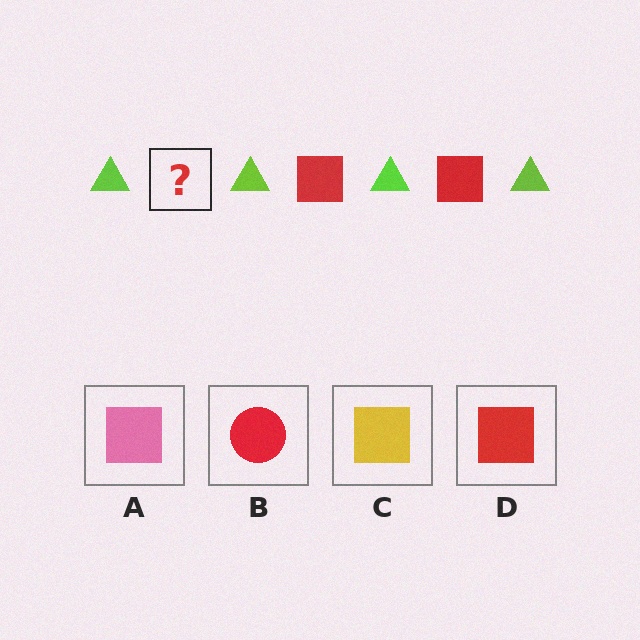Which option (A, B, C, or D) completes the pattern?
D.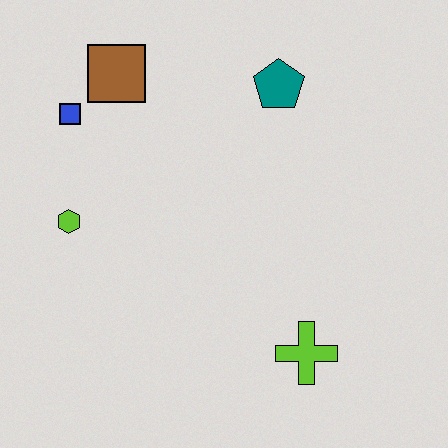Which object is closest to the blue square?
The brown square is closest to the blue square.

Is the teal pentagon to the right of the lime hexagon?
Yes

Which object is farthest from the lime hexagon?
The lime cross is farthest from the lime hexagon.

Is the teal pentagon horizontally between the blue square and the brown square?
No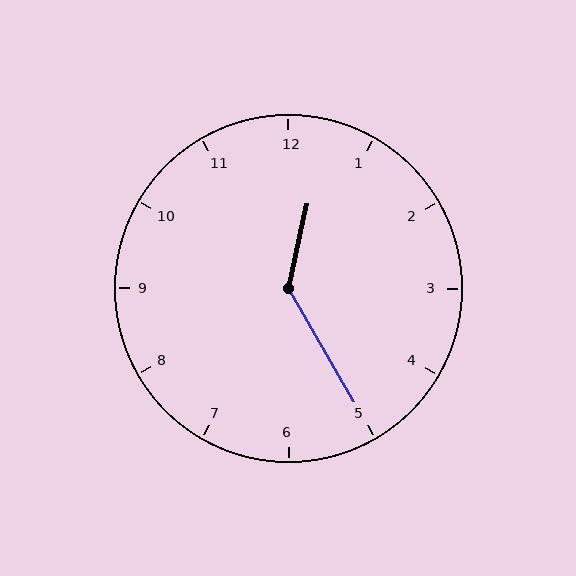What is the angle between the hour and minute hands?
Approximately 138 degrees.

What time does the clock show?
12:25.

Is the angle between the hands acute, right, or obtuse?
It is obtuse.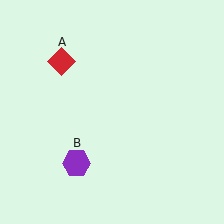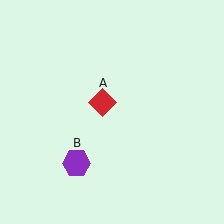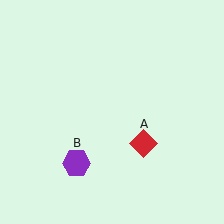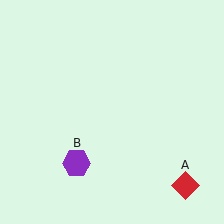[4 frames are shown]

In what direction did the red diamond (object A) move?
The red diamond (object A) moved down and to the right.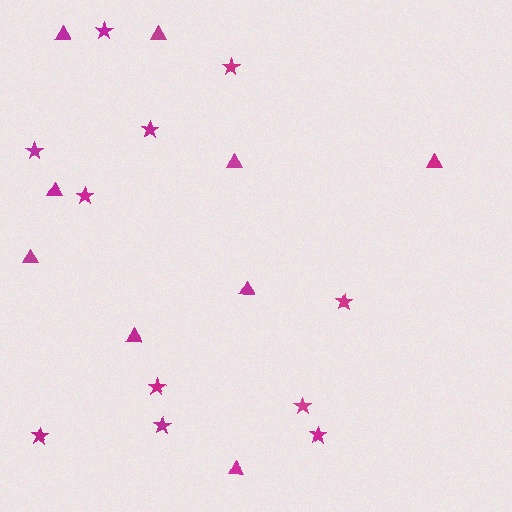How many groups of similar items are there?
There are 2 groups: one group of triangles (9) and one group of stars (11).